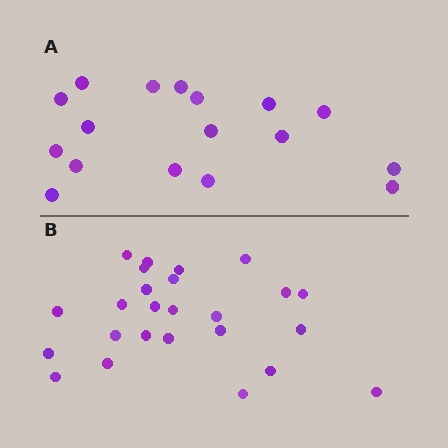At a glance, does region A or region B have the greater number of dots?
Region B (the bottom region) has more dots.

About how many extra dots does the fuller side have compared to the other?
Region B has roughly 8 or so more dots than region A.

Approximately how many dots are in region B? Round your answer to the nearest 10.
About 20 dots. (The exact count is 25, which rounds to 20.)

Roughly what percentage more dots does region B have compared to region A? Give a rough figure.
About 45% more.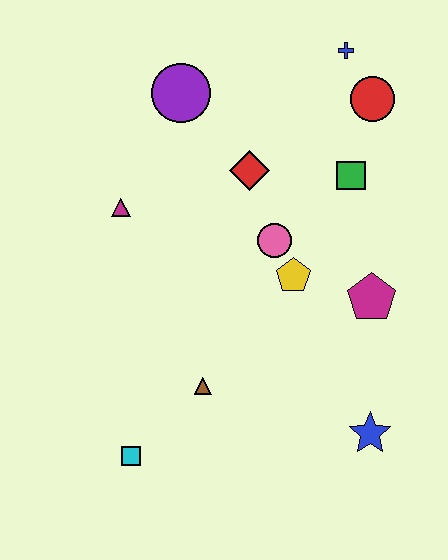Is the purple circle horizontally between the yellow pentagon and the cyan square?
Yes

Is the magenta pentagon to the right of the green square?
Yes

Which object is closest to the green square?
The red circle is closest to the green square.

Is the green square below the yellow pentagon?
No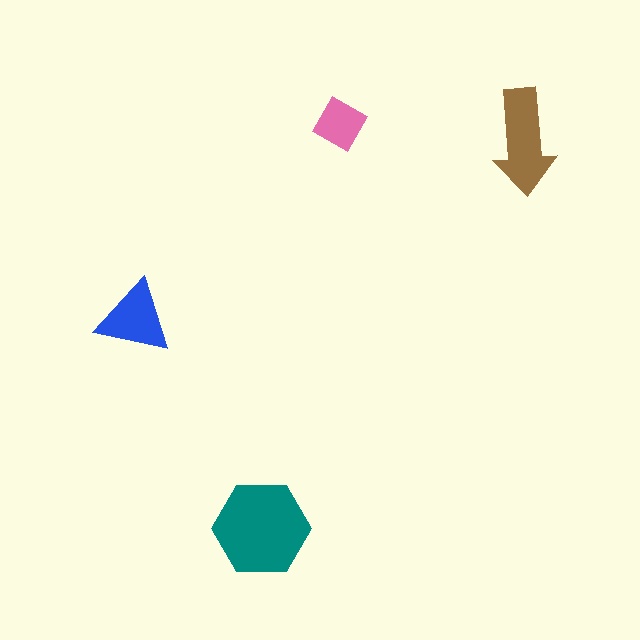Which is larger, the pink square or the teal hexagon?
The teal hexagon.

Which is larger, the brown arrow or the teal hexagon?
The teal hexagon.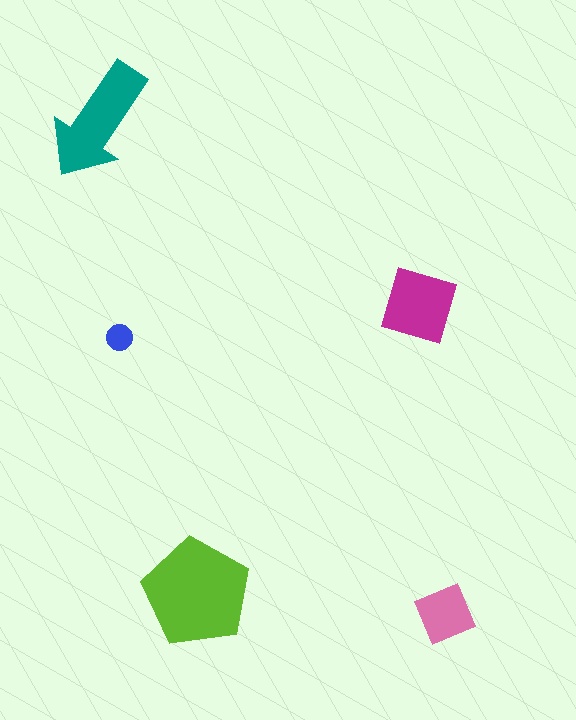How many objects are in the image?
There are 5 objects in the image.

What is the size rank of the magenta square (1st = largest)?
3rd.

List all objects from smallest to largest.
The blue circle, the pink diamond, the magenta square, the teal arrow, the lime pentagon.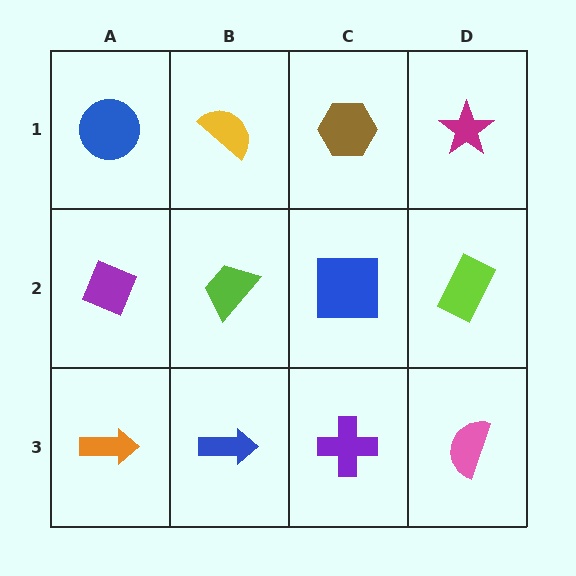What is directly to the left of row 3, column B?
An orange arrow.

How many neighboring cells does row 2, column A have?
3.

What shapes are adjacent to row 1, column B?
A lime trapezoid (row 2, column B), a blue circle (row 1, column A), a brown hexagon (row 1, column C).